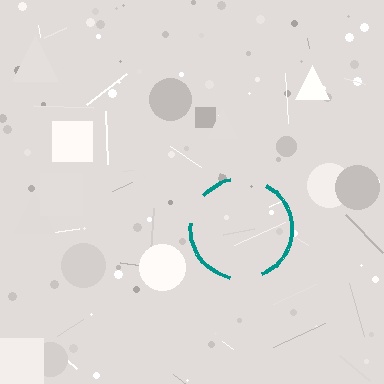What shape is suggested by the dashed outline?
The dashed outline suggests a circle.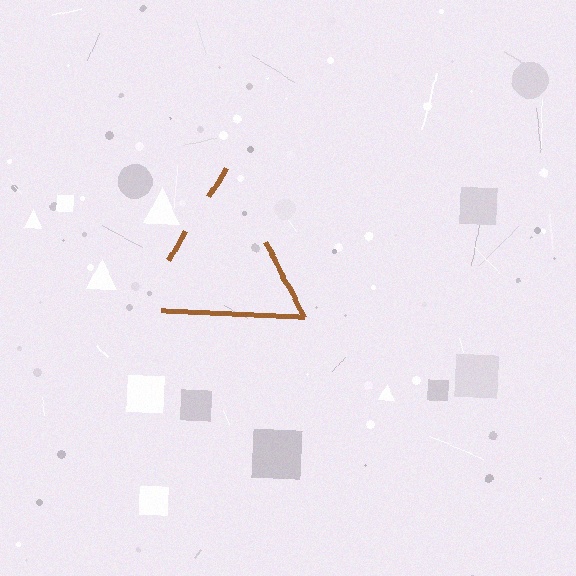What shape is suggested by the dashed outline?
The dashed outline suggests a triangle.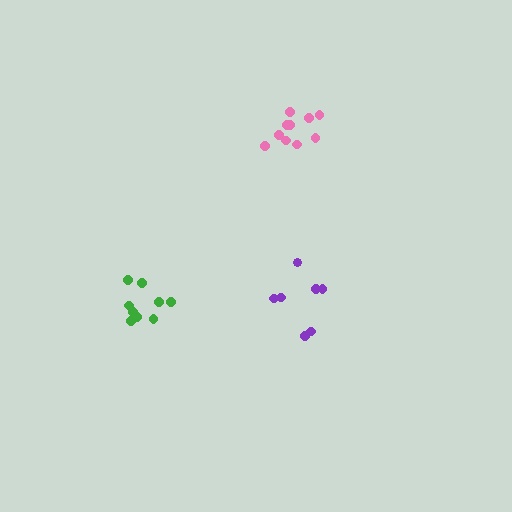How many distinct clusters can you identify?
There are 3 distinct clusters.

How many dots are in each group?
Group 1: 7 dots, Group 2: 9 dots, Group 3: 10 dots (26 total).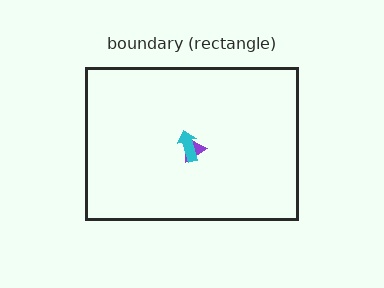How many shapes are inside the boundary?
2 inside, 0 outside.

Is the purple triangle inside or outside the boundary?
Inside.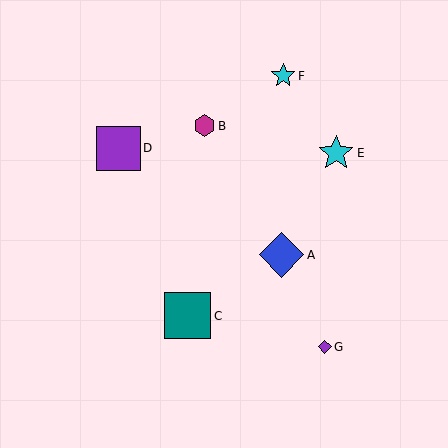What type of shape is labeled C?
Shape C is a teal square.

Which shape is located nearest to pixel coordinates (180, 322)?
The teal square (labeled C) at (188, 316) is nearest to that location.